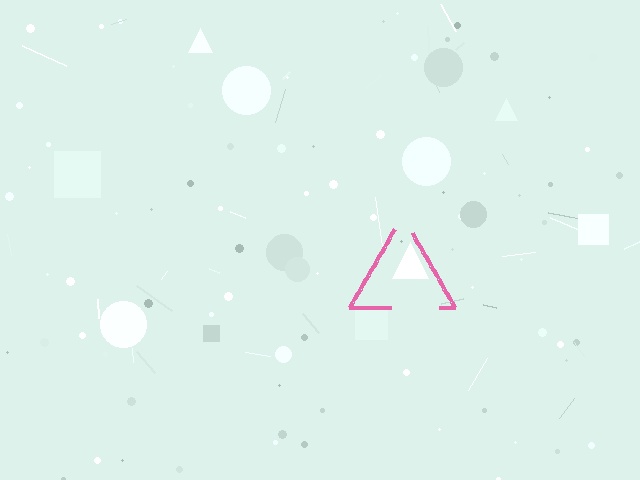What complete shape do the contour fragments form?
The contour fragments form a triangle.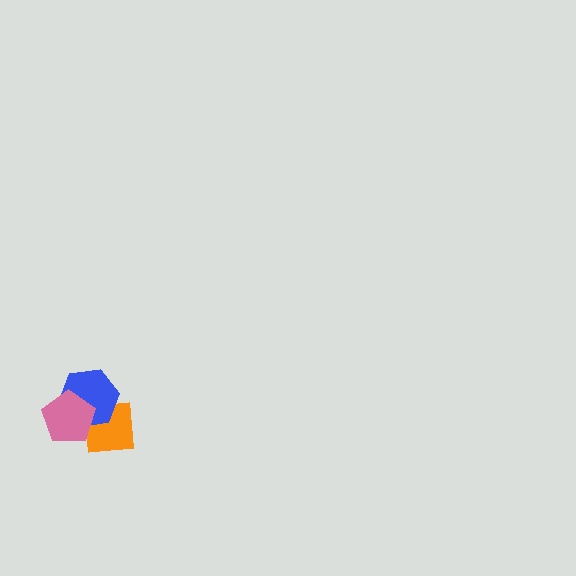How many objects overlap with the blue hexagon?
2 objects overlap with the blue hexagon.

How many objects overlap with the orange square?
2 objects overlap with the orange square.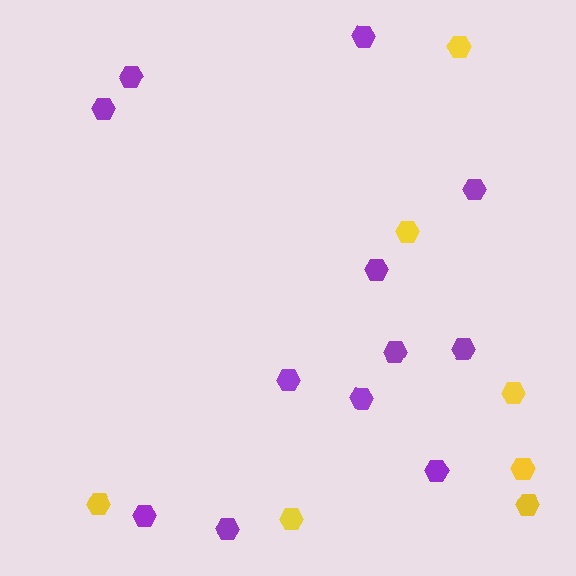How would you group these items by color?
There are 2 groups: one group of yellow hexagons (7) and one group of purple hexagons (12).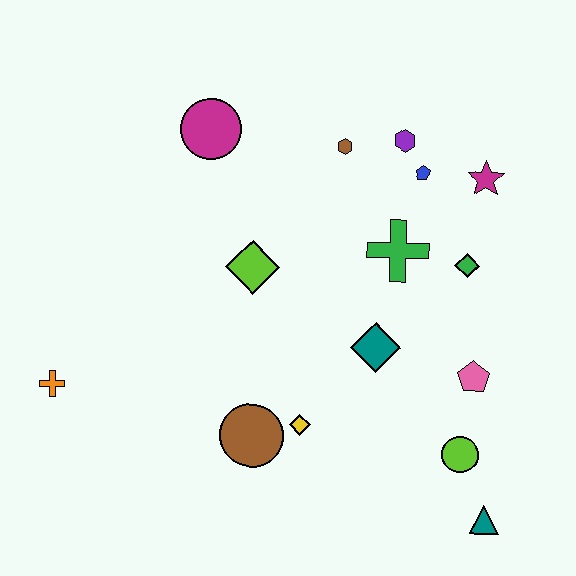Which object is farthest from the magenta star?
The orange cross is farthest from the magenta star.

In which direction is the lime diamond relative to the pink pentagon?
The lime diamond is to the left of the pink pentagon.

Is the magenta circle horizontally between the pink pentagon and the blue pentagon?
No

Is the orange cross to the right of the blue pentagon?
No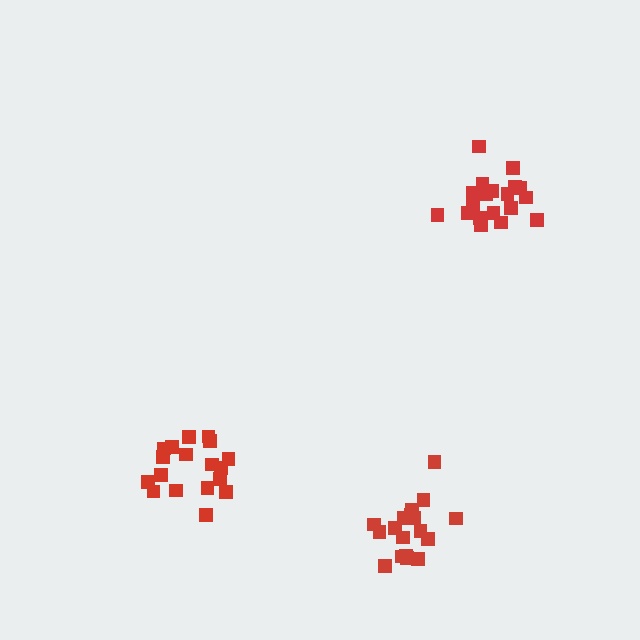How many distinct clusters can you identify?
There are 3 distinct clusters.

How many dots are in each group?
Group 1: 20 dots, Group 2: 18 dots, Group 3: 18 dots (56 total).